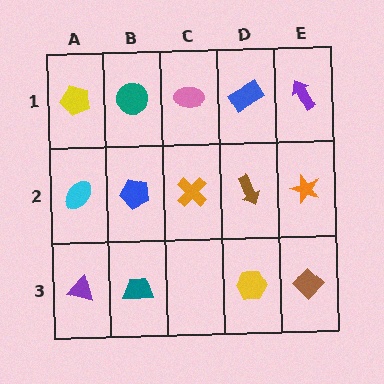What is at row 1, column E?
A purple arrow.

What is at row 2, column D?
A brown arrow.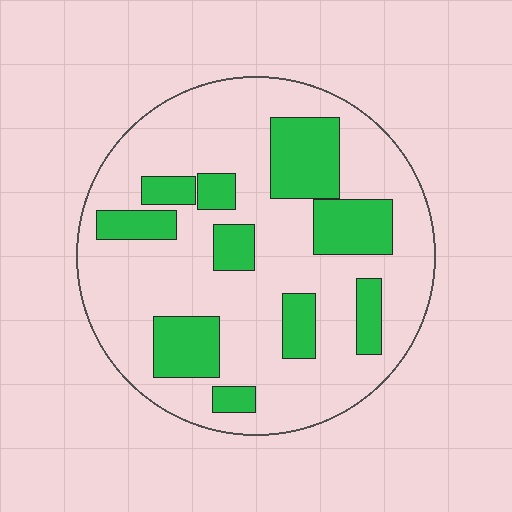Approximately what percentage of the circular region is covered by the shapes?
Approximately 25%.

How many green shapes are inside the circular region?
10.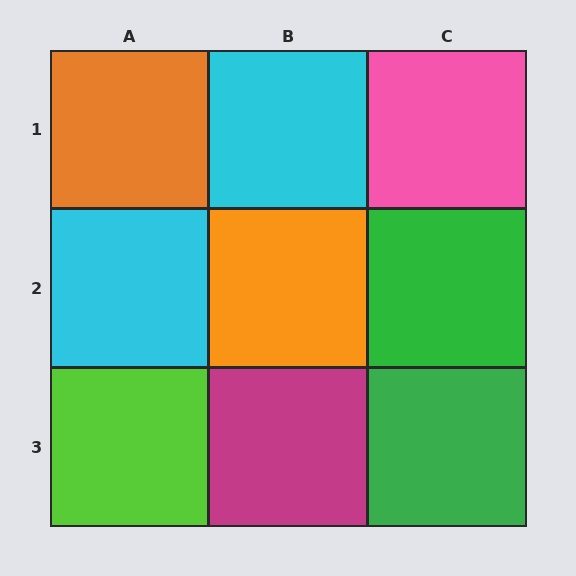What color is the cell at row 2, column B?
Orange.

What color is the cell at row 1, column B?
Cyan.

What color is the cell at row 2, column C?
Green.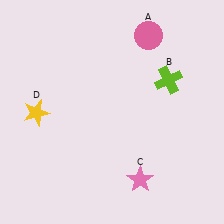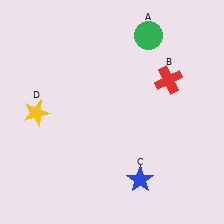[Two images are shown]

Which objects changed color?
A changed from pink to green. B changed from lime to red. C changed from pink to blue.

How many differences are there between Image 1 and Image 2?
There are 3 differences between the two images.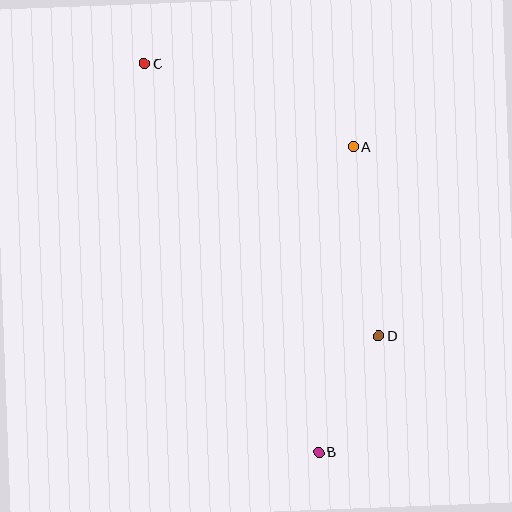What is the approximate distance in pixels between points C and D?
The distance between C and D is approximately 360 pixels.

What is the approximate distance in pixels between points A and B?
The distance between A and B is approximately 307 pixels.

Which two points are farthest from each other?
Points B and C are farthest from each other.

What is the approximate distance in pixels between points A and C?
The distance between A and C is approximately 225 pixels.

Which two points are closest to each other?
Points B and D are closest to each other.